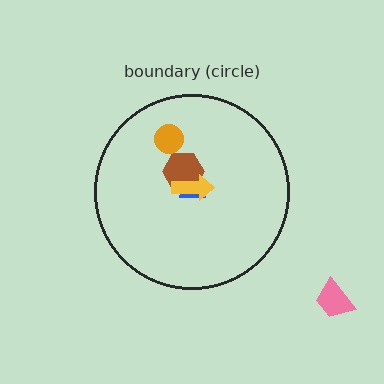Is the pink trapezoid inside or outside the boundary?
Outside.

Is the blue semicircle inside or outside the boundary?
Inside.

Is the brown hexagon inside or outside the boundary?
Inside.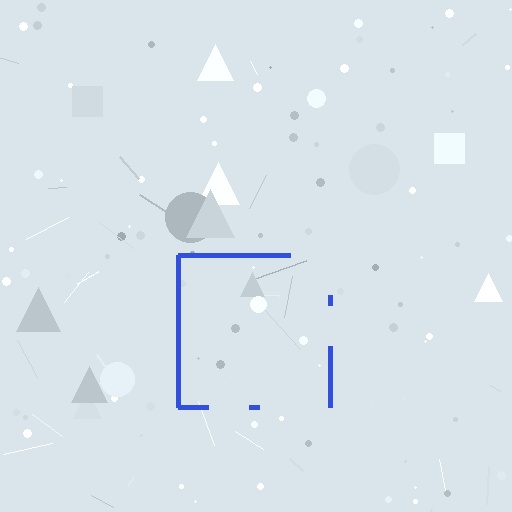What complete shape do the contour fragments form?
The contour fragments form a square.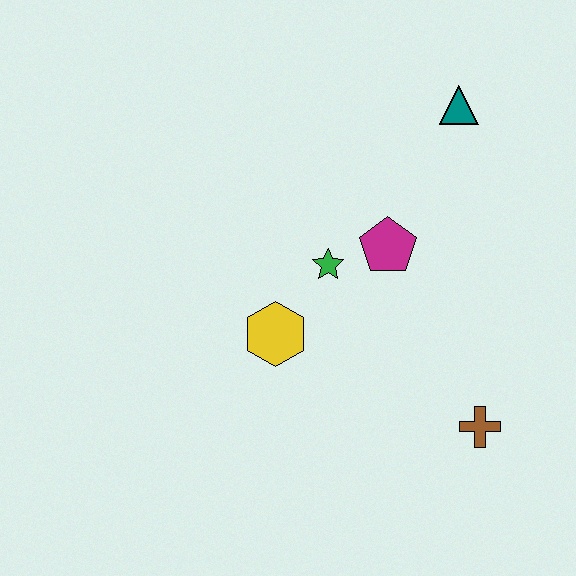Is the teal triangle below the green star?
No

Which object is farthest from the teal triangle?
The brown cross is farthest from the teal triangle.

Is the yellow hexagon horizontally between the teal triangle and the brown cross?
No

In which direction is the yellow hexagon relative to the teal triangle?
The yellow hexagon is below the teal triangle.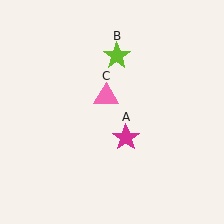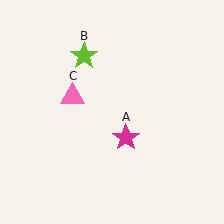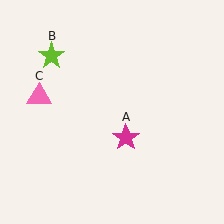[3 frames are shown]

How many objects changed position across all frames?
2 objects changed position: lime star (object B), pink triangle (object C).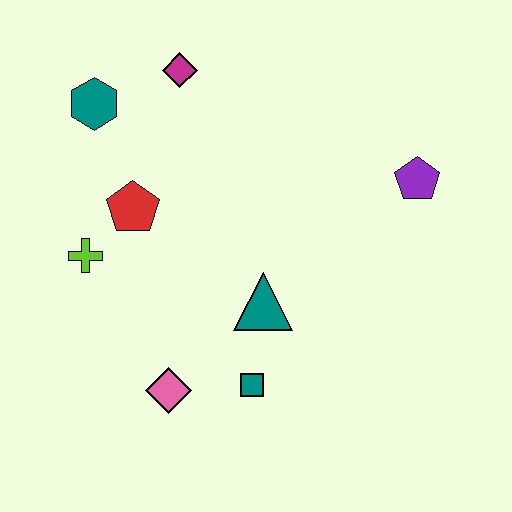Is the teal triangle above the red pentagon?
No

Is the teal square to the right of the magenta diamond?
Yes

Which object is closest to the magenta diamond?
The teal hexagon is closest to the magenta diamond.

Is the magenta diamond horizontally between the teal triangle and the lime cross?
Yes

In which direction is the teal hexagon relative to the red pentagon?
The teal hexagon is above the red pentagon.